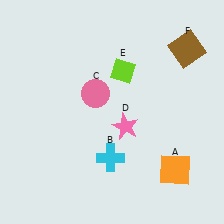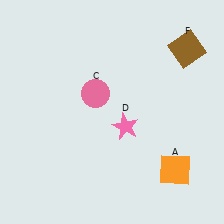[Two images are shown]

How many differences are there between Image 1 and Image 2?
There are 2 differences between the two images.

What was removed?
The cyan cross (B), the lime diamond (E) were removed in Image 2.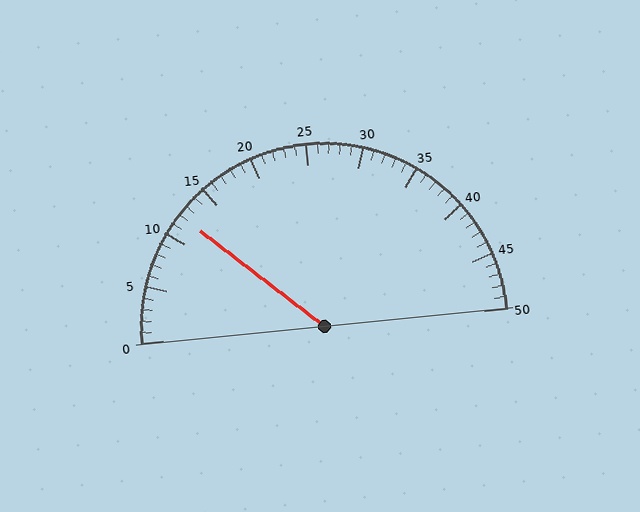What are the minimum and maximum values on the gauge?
The gauge ranges from 0 to 50.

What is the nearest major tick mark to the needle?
The nearest major tick mark is 10.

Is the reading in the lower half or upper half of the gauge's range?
The reading is in the lower half of the range (0 to 50).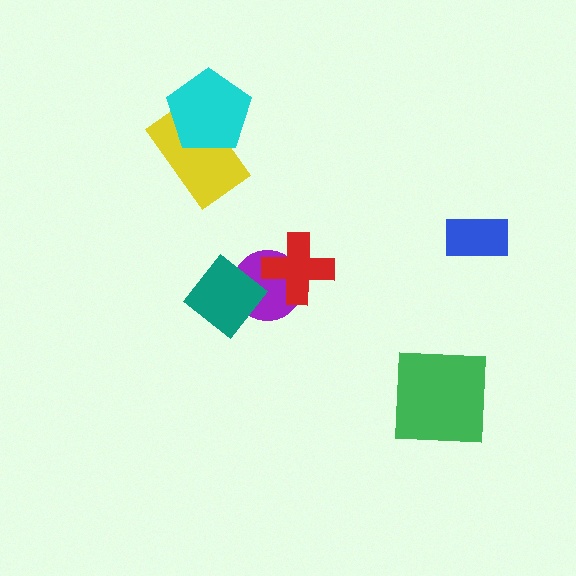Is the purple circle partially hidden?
Yes, it is partially covered by another shape.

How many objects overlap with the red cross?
1 object overlaps with the red cross.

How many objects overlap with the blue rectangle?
0 objects overlap with the blue rectangle.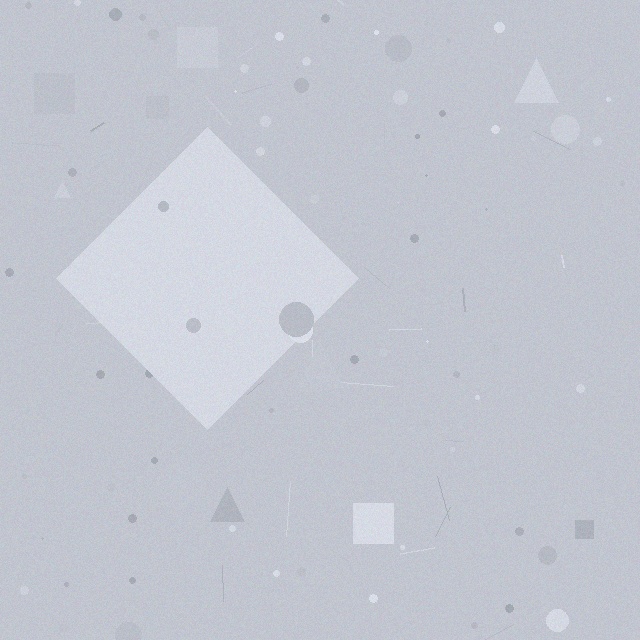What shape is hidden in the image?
A diamond is hidden in the image.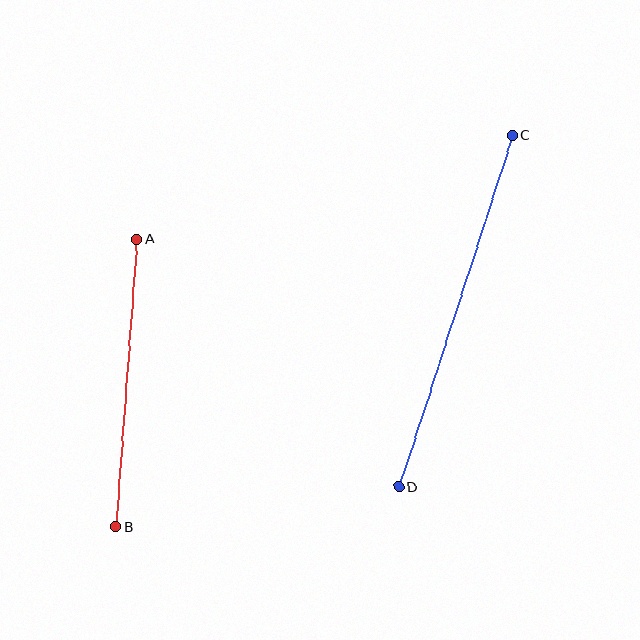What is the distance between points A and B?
The distance is approximately 289 pixels.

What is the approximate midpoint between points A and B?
The midpoint is at approximately (127, 383) pixels.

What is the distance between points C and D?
The distance is approximately 370 pixels.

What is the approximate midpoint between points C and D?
The midpoint is at approximately (456, 311) pixels.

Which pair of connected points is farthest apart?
Points C and D are farthest apart.